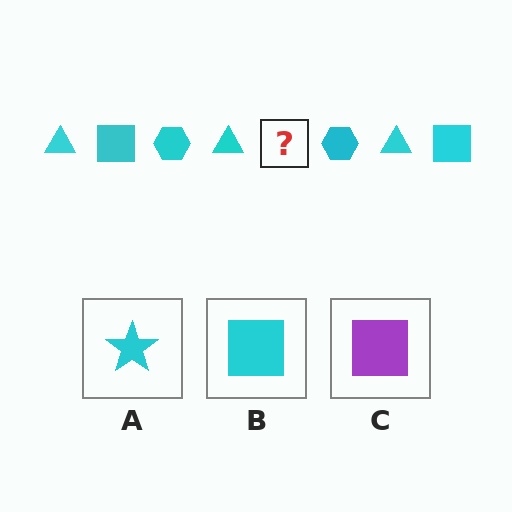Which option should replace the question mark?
Option B.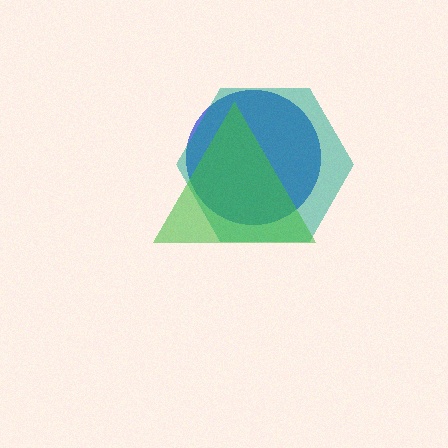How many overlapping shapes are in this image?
There are 3 overlapping shapes in the image.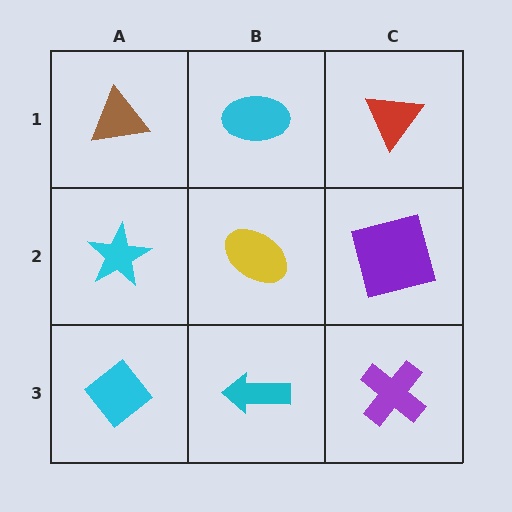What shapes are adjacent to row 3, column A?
A cyan star (row 2, column A), a cyan arrow (row 3, column B).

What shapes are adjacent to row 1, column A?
A cyan star (row 2, column A), a cyan ellipse (row 1, column B).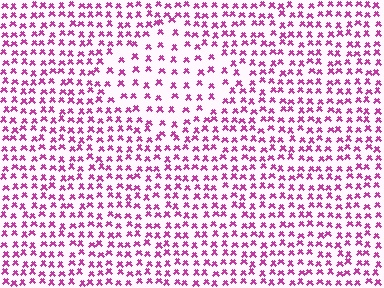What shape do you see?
I see a diamond.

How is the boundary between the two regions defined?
The boundary is defined by a change in element density (approximately 1.8x ratio). All elements are the same color, size, and shape.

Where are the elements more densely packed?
The elements are more densely packed outside the diamond boundary.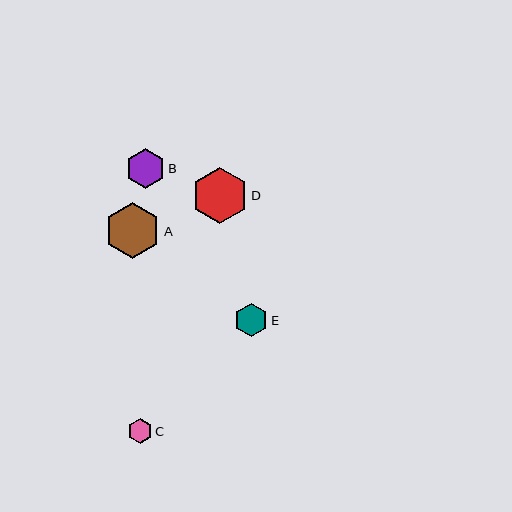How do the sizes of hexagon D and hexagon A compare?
Hexagon D and hexagon A are approximately the same size.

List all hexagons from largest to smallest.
From largest to smallest: D, A, B, E, C.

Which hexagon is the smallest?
Hexagon C is the smallest with a size of approximately 25 pixels.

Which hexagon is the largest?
Hexagon D is the largest with a size of approximately 56 pixels.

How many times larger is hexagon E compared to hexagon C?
Hexagon E is approximately 1.4 times the size of hexagon C.